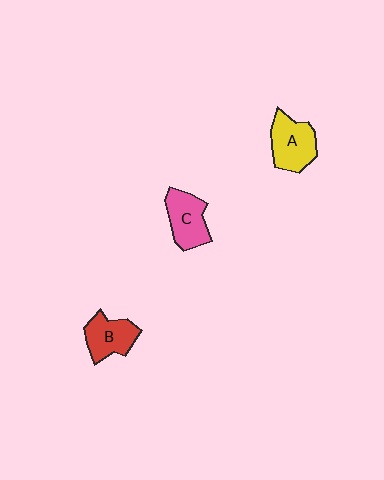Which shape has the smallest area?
Shape B (red).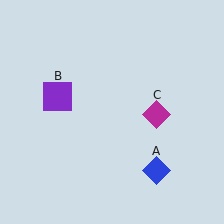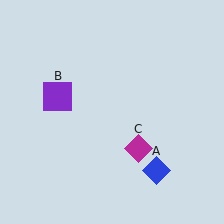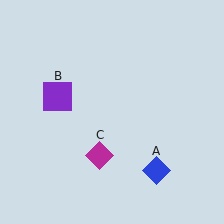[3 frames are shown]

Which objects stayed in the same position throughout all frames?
Blue diamond (object A) and purple square (object B) remained stationary.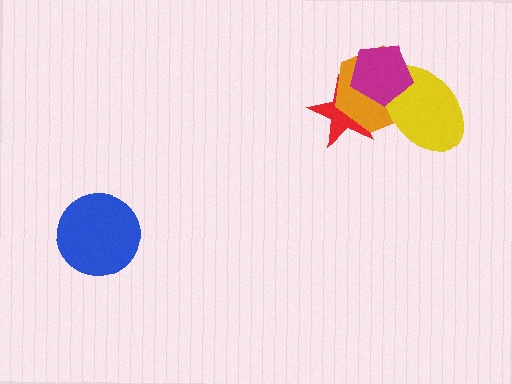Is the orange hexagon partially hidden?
Yes, it is partially covered by another shape.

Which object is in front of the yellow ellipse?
The magenta pentagon is in front of the yellow ellipse.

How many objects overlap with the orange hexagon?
3 objects overlap with the orange hexagon.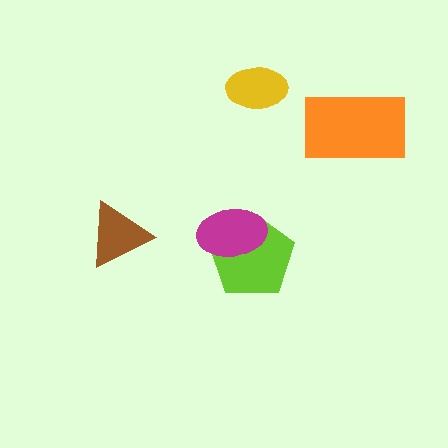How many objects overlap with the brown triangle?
0 objects overlap with the brown triangle.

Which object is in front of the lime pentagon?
The magenta ellipse is in front of the lime pentagon.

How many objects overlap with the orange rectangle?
0 objects overlap with the orange rectangle.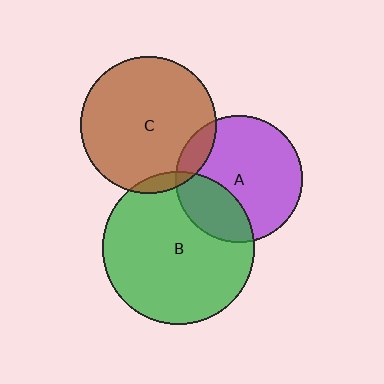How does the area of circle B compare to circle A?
Approximately 1.5 times.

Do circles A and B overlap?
Yes.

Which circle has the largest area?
Circle B (green).